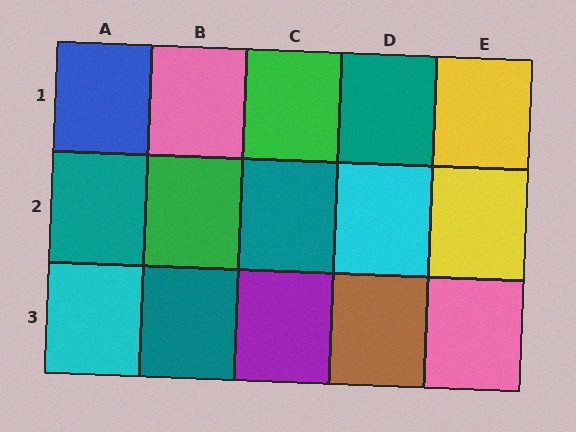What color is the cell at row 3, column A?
Cyan.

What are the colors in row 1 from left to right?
Blue, pink, green, teal, yellow.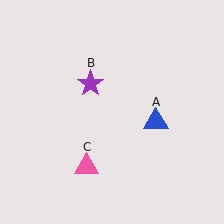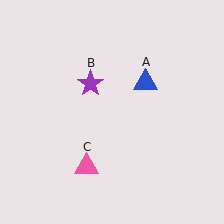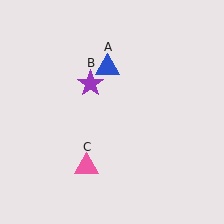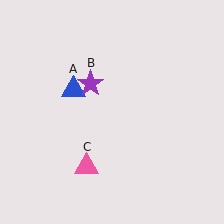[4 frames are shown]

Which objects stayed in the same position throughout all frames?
Purple star (object B) and pink triangle (object C) remained stationary.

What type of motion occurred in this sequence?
The blue triangle (object A) rotated counterclockwise around the center of the scene.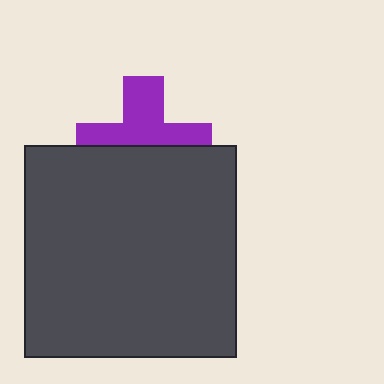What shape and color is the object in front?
The object in front is a dark gray square.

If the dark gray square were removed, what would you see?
You would see the complete purple cross.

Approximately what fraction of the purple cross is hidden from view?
Roughly 47% of the purple cross is hidden behind the dark gray square.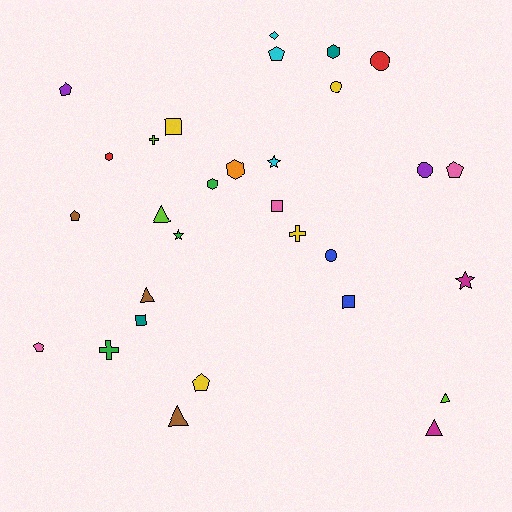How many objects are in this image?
There are 30 objects.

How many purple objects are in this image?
There are 2 purple objects.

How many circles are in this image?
There are 4 circles.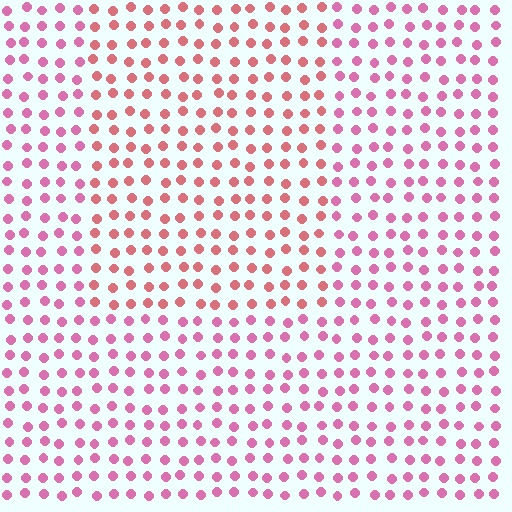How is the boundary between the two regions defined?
The boundary is defined purely by a slight shift in hue (about 30 degrees). Spacing, size, and orientation are identical on both sides.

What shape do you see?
I see a rectangle.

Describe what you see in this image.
The image is filled with small pink elements in a uniform arrangement. A rectangle-shaped region is visible where the elements are tinted to a slightly different hue, forming a subtle color boundary.